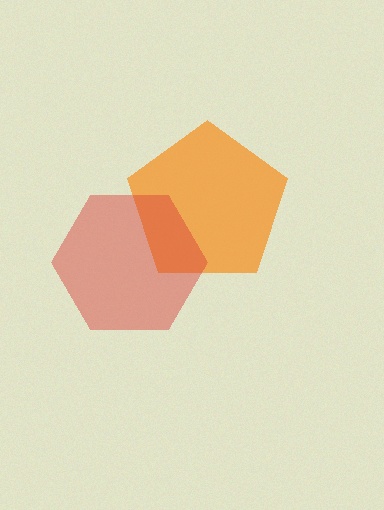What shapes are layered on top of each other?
The layered shapes are: an orange pentagon, a red hexagon.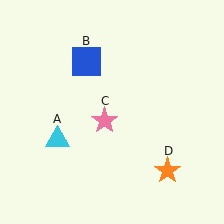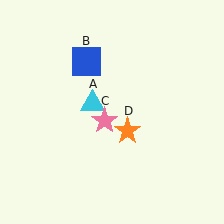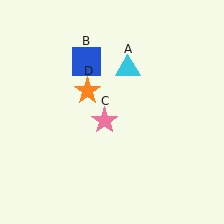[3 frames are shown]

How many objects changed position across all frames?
2 objects changed position: cyan triangle (object A), orange star (object D).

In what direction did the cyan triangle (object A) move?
The cyan triangle (object A) moved up and to the right.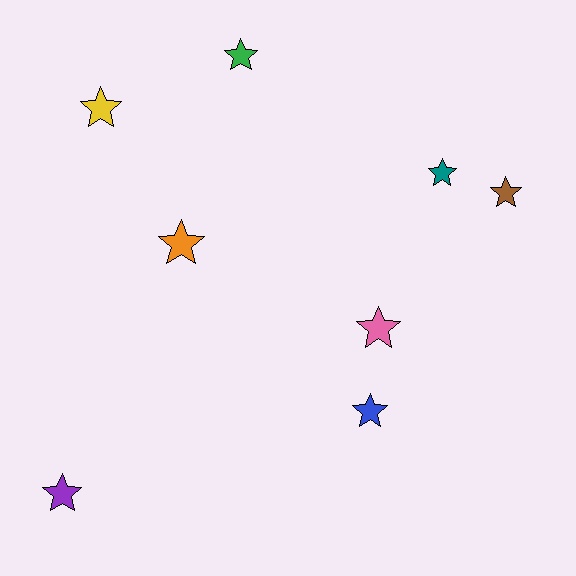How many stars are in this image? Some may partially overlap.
There are 8 stars.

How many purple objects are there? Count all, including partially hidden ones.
There is 1 purple object.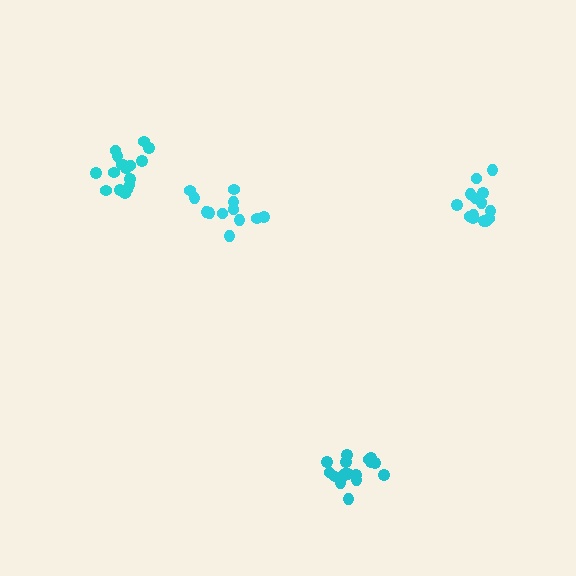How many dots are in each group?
Group 1: 12 dots, Group 2: 17 dots, Group 3: 15 dots, Group 4: 17 dots (61 total).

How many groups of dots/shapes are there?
There are 4 groups.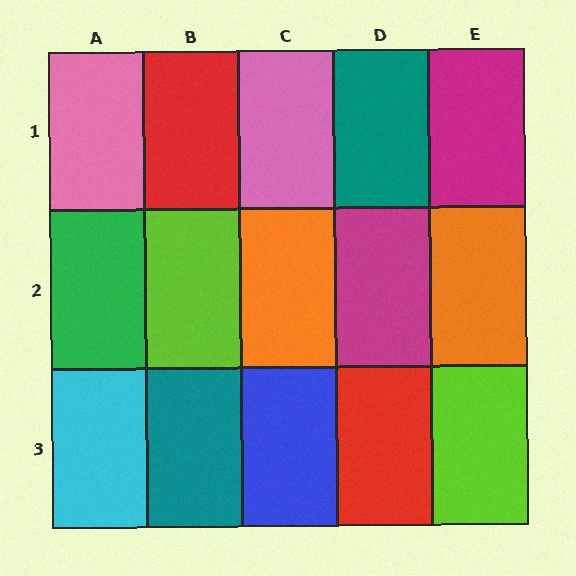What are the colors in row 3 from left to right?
Cyan, teal, blue, red, lime.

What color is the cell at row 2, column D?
Magenta.